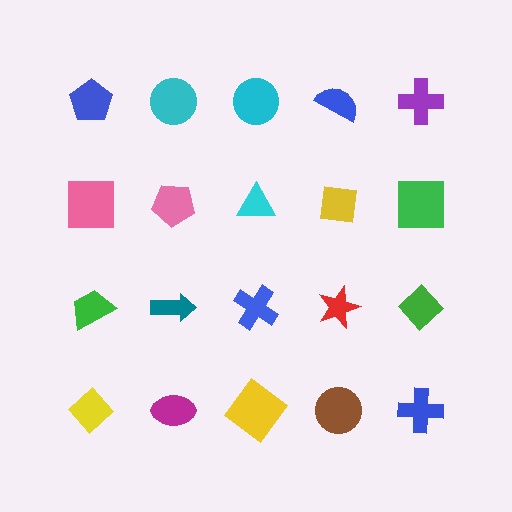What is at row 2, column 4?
A yellow square.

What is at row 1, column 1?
A blue pentagon.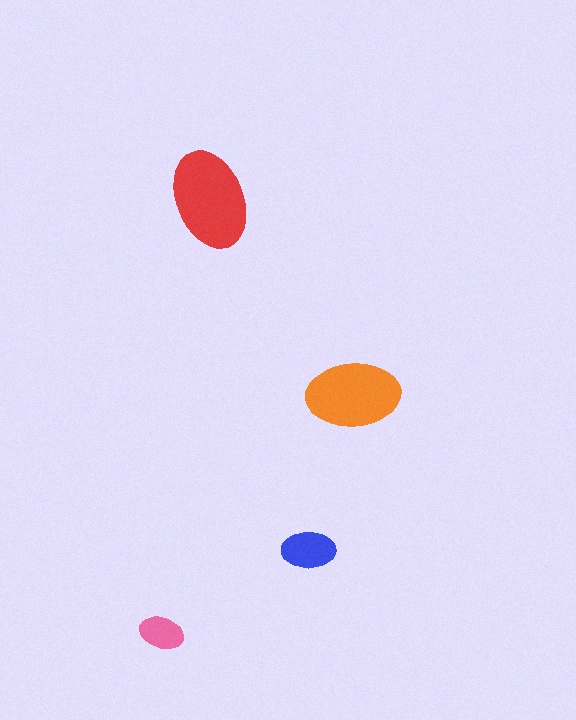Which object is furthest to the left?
The pink ellipse is leftmost.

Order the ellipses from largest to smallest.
the red one, the orange one, the blue one, the pink one.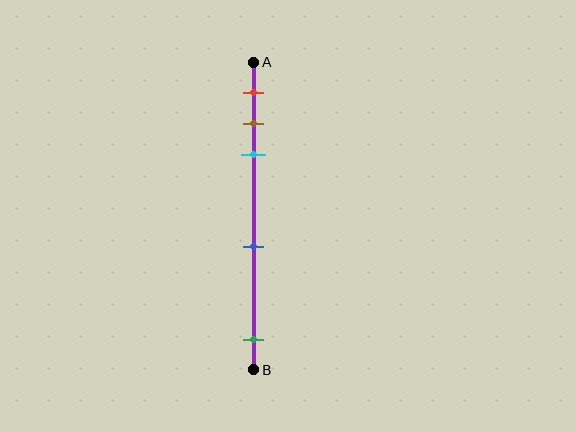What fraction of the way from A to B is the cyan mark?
The cyan mark is approximately 30% (0.3) of the way from A to B.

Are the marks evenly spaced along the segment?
No, the marks are not evenly spaced.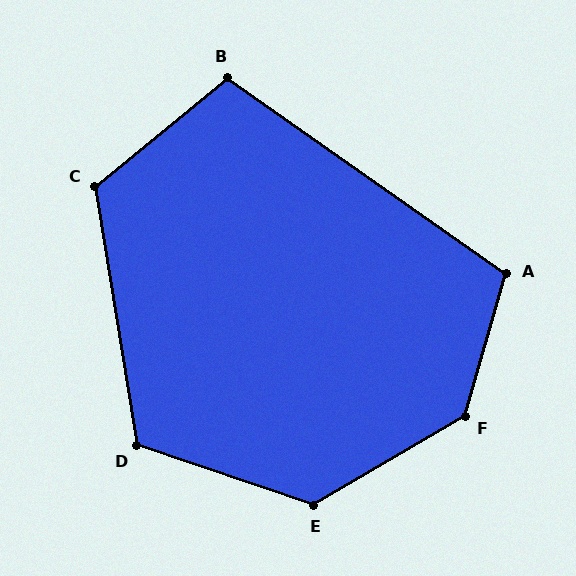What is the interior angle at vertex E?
Approximately 131 degrees (obtuse).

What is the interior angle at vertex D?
Approximately 118 degrees (obtuse).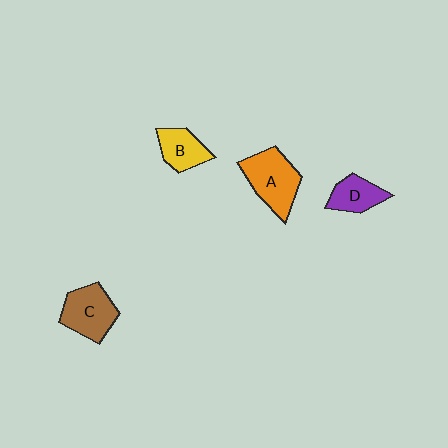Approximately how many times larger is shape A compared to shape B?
Approximately 1.6 times.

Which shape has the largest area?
Shape A (orange).